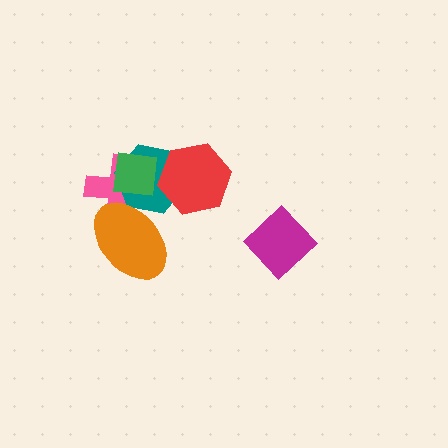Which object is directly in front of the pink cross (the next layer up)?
The teal hexagon is directly in front of the pink cross.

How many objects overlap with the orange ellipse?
2 objects overlap with the orange ellipse.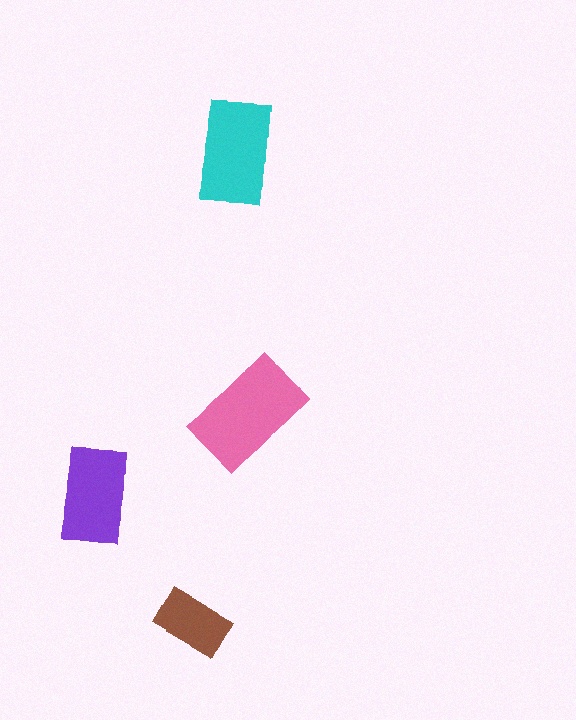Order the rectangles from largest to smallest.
the pink one, the cyan one, the purple one, the brown one.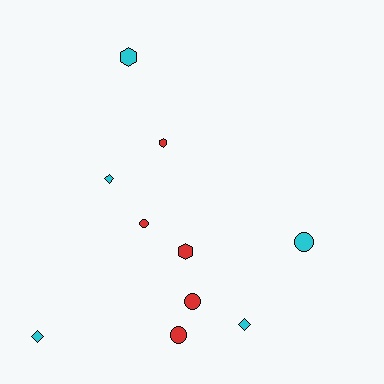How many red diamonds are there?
There are no red diamonds.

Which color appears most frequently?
Cyan, with 5 objects.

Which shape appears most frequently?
Circle, with 4 objects.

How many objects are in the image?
There are 10 objects.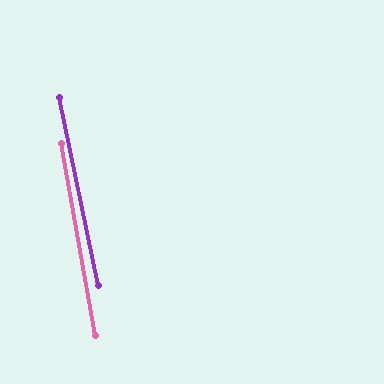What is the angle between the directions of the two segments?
Approximately 2 degrees.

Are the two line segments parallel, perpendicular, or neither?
Parallel — their directions differ by only 1.6°.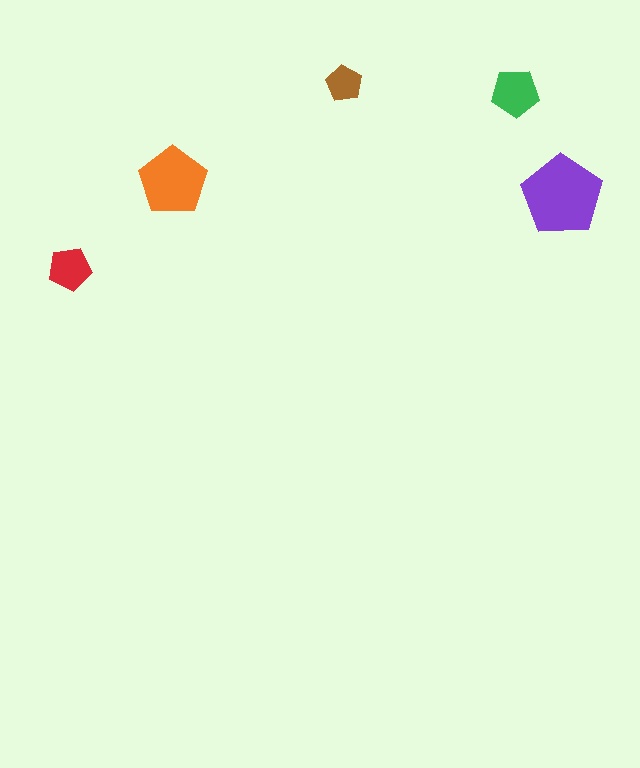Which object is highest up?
The brown pentagon is topmost.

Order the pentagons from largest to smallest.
the purple one, the orange one, the green one, the red one, the brown one.